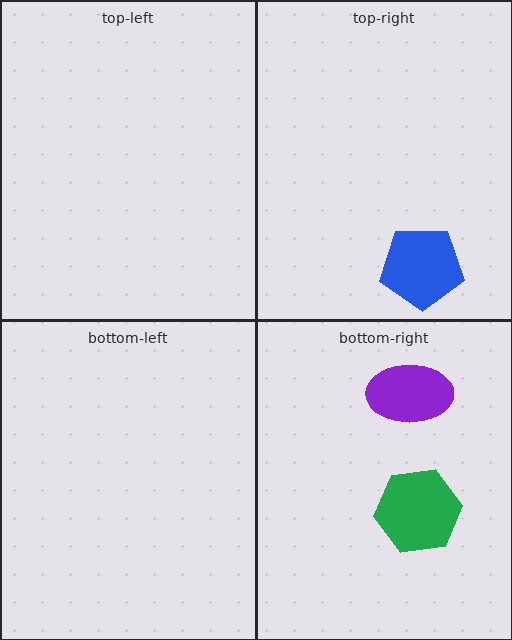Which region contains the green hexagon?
The bottom-right region.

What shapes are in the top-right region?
The blue pentagon.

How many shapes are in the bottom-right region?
2.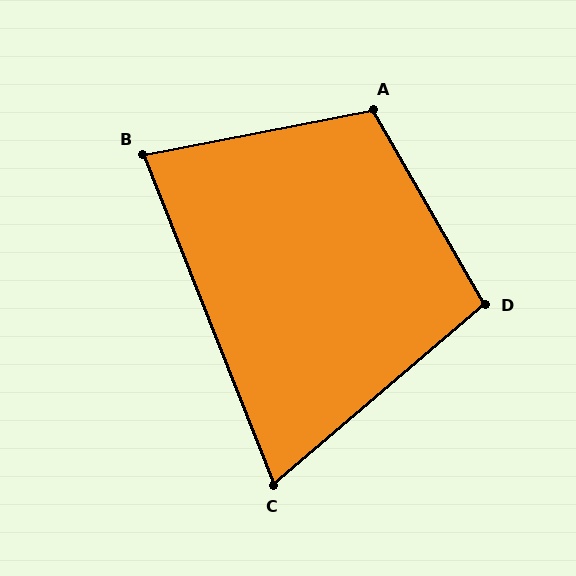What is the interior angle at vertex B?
Approximately 79 degrees (acute).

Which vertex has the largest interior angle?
A, at approximately 109 degrees.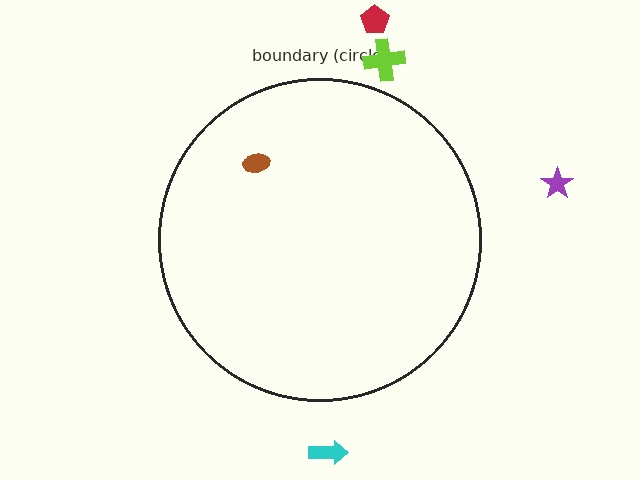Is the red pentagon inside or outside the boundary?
Outside.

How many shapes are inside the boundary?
1 inside, 4 outside.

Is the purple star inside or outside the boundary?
Outside.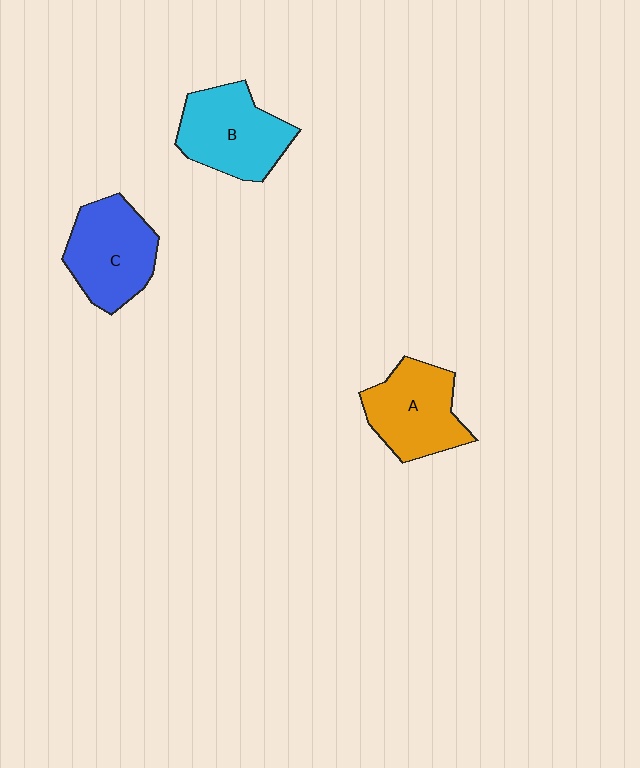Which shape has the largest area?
Shape B (cyan).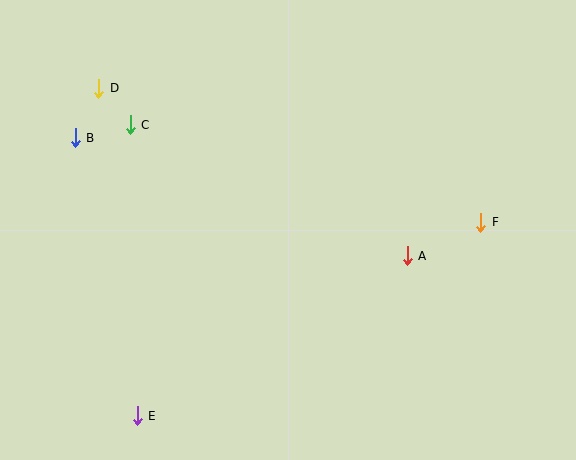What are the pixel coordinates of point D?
Point D is at (99, 88).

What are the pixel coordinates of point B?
Point B is at (75, 138).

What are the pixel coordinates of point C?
Point C is at (130, 125).